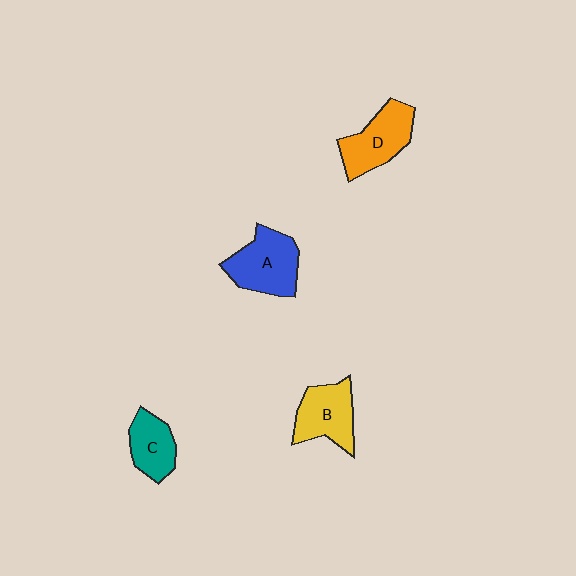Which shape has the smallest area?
Shape C (teal).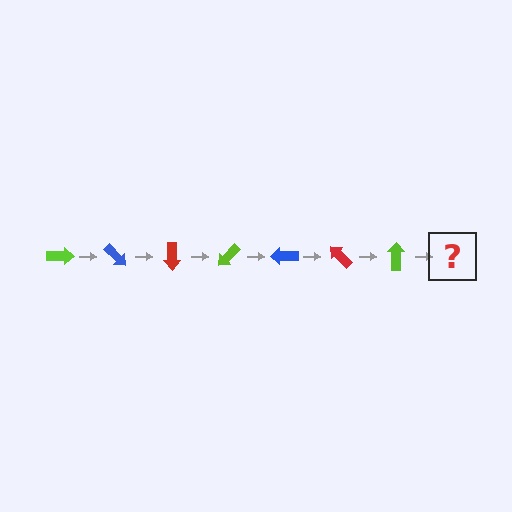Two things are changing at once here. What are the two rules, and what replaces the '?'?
The two rules are that it rotates 45 degrees each step and the color cycles through lime, blue, and red. The '?' should be a blue arrow, rotated 315 degrees from the start.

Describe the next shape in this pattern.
It should be a blue arrow, rotated 315 degrees from the start.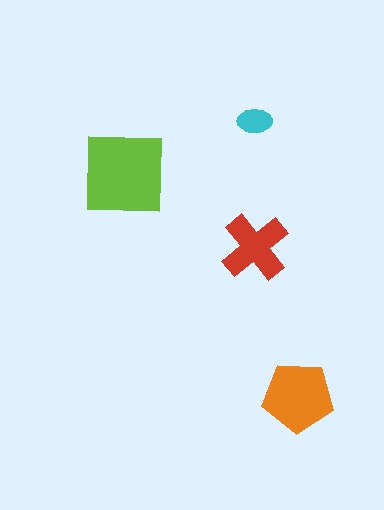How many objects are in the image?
There are 4 objects in the image.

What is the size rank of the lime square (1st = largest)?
1st.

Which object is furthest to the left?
The lime square is leftmost.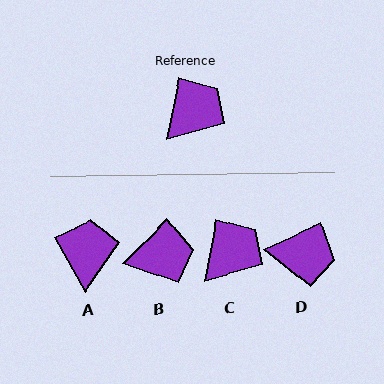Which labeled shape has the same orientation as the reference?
C.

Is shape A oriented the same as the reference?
No, it is off by about 40 degrees.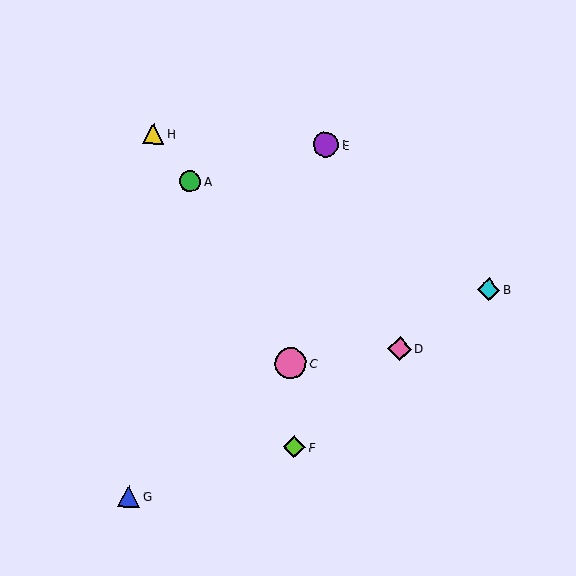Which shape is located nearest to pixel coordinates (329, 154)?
The purple circle (labeled E) at (326, 144) is nearest to that location.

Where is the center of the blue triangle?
The center of the blue triangle is at (129, 496).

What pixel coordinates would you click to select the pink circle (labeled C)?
Click at (290, 363) to select the pink circle C.